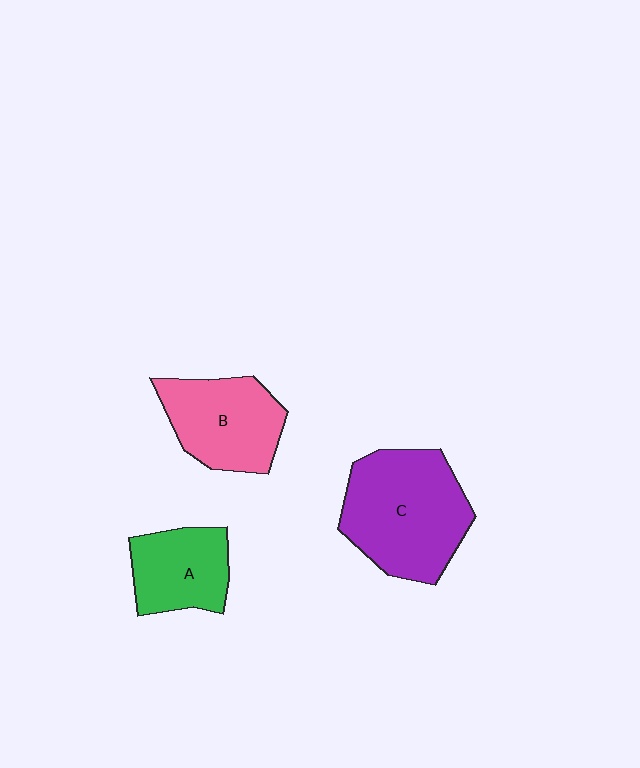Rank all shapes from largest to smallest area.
From largest to smallest: C (purple), B (pink), A (green).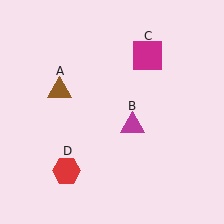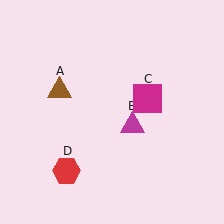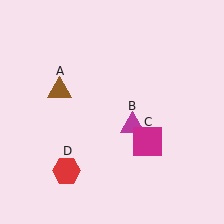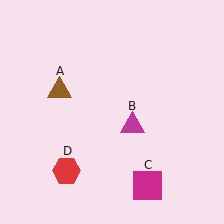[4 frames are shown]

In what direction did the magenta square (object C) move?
The magenta square (object C) moved down.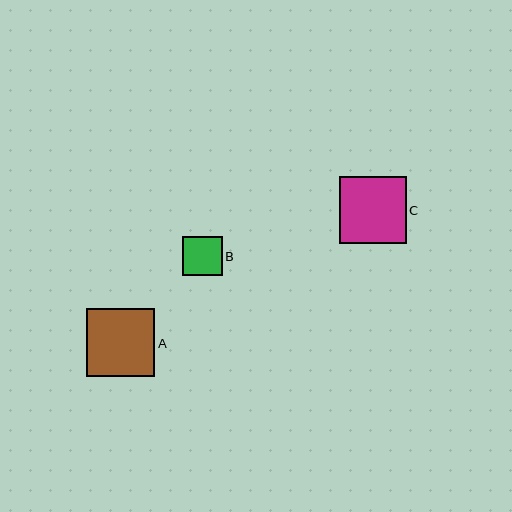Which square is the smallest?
Square B is the smallest with a size of approximately 39 pixels.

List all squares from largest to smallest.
From largest to smallest: A, C, B.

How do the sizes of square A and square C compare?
Square A and square C are approximately the same size.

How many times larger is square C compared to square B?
Square C is approximately 1.7 times the size of square B.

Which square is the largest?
Square A is the largest with a size of approximately 68 pixels.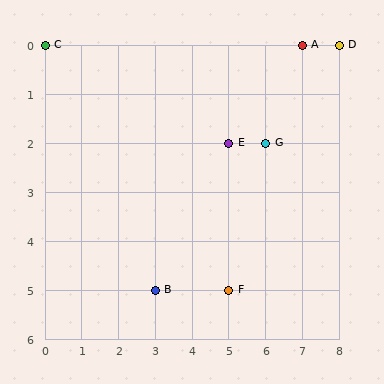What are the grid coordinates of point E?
Point E is at grid coordinates (5, 2).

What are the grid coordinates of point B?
Point B is at grid coordinates (3, 5).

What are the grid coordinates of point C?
Point C is at grid coordinates (0, 0).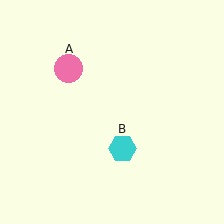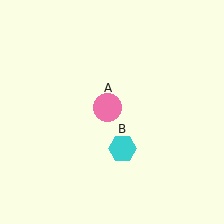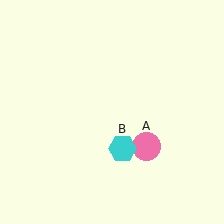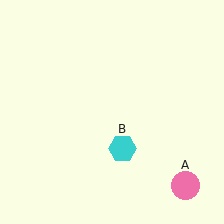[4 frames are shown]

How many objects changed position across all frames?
1 object changed position: pink circle (object A).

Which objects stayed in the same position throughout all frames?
Cyan hexagon (object B) remained stationary.